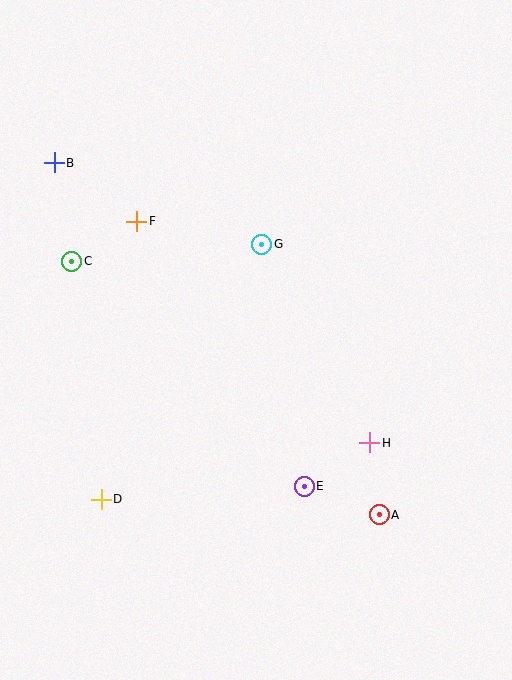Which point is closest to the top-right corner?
Point G is closest to the top-right corner.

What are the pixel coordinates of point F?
Point F is at (137, 222).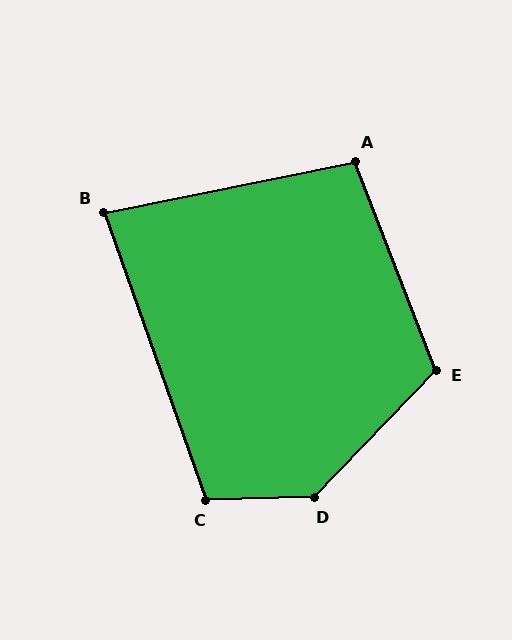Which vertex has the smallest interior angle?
B, at approximately 82 degrees.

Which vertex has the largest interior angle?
D, at approximately 135 degrees.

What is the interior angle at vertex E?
Approximately 115 degrees (obtuse).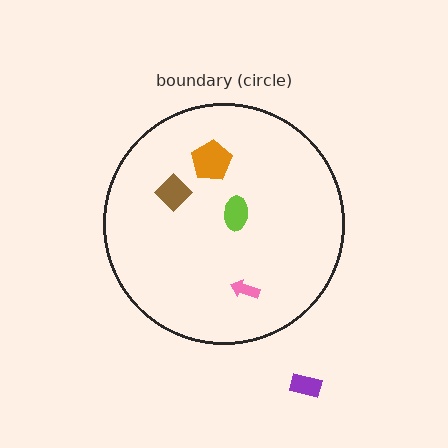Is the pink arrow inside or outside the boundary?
Inside.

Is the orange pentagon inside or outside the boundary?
Inside.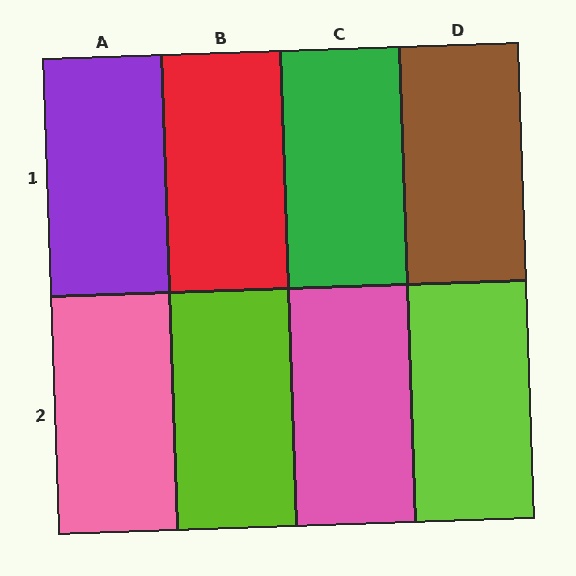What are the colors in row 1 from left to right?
Purple, red, green, brown.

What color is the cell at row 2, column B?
Lime.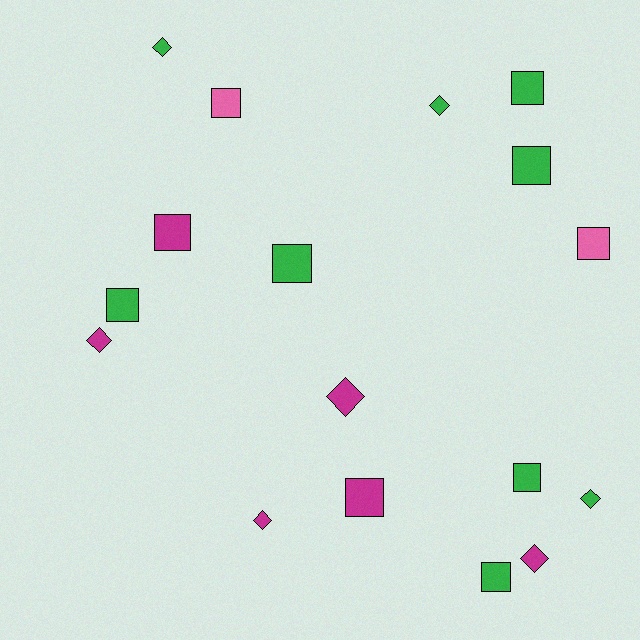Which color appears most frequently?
Green, with 9 objects.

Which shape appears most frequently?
Square, with 10 objects.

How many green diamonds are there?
There are 3 green diamonds.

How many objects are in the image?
There are 17 objects.